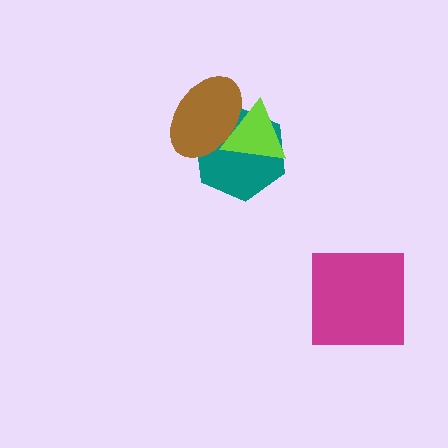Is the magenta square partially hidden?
No, no other shape covers it.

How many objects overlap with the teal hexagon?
2 objects overlap with the teal hexagon.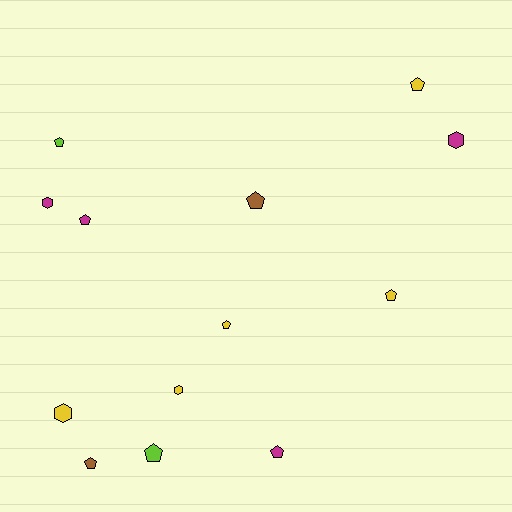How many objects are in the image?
There are 13 objects.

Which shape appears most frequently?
Pentagon, with 9 objects.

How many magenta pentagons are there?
There are 2 magenta pentagons.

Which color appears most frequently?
Yellow, with 5 objects.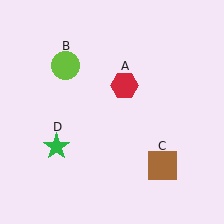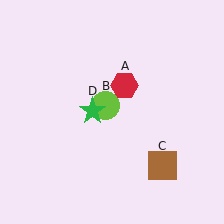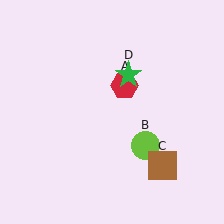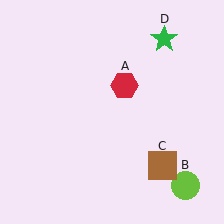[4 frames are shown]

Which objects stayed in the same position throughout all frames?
Red hexagon (object A) and brown square (object C) remained stationary.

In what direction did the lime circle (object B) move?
The lime circle (object B) moved down and to the right.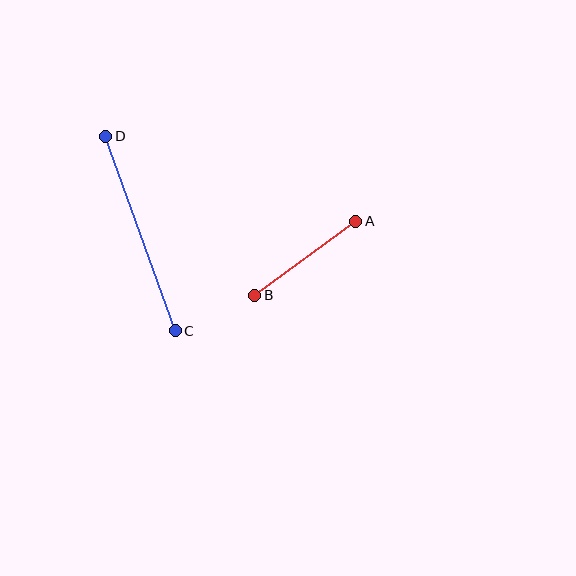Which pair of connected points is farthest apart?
Points C and D are farthest apart.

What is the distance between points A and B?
The distance is approximately 125 pixels.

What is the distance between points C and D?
The distance is approximately 207 pixels.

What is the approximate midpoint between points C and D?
The midpoint is at approximately (141, 234) pixels.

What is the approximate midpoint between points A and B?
The midpoint is at approximately (305, 258) pixels.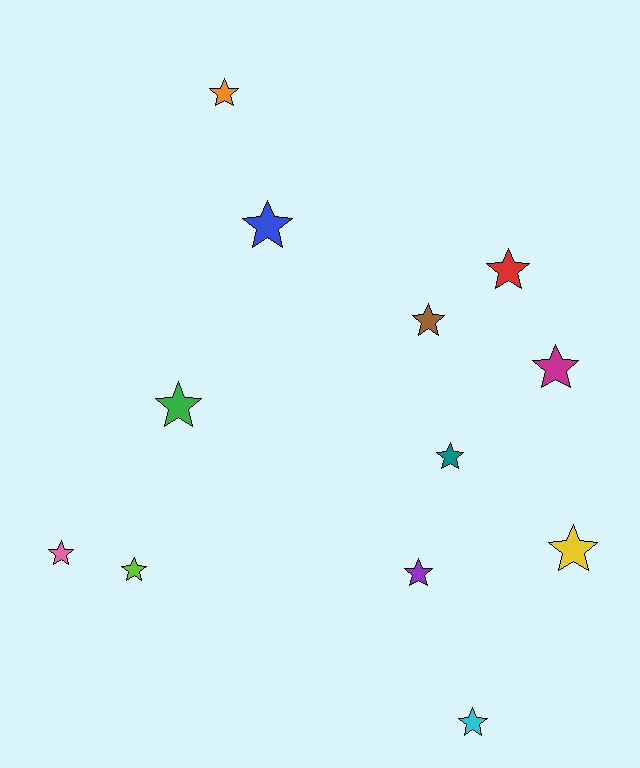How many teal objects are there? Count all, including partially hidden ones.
There is 1 teal object.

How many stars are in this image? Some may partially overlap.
There are 12 stars.